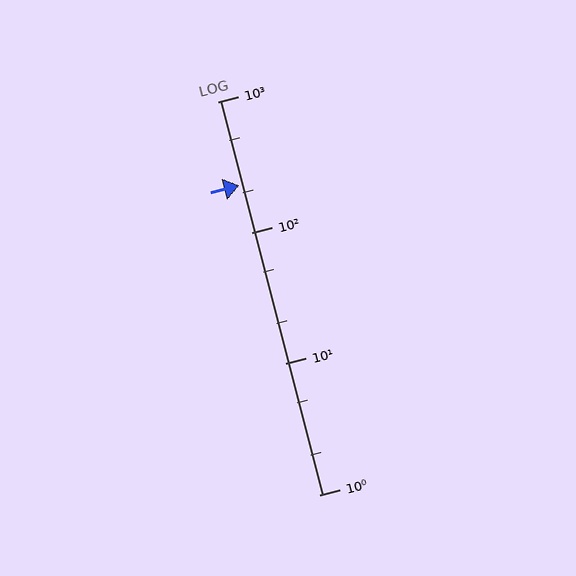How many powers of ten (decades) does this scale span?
The scale spans 3 decades, from 1 to 1000.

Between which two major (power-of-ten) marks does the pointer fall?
The pointer is between 100 and 1000.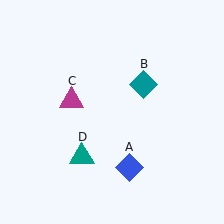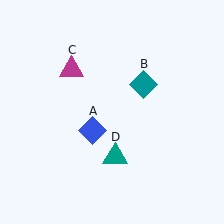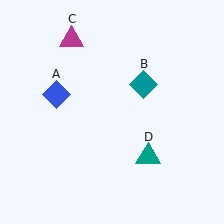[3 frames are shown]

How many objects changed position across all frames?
3 objects changed position: blue diamond (object A), magenta triangle (object C), teal triangle (object D).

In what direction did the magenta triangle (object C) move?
The magenta triangle (object C) moved up.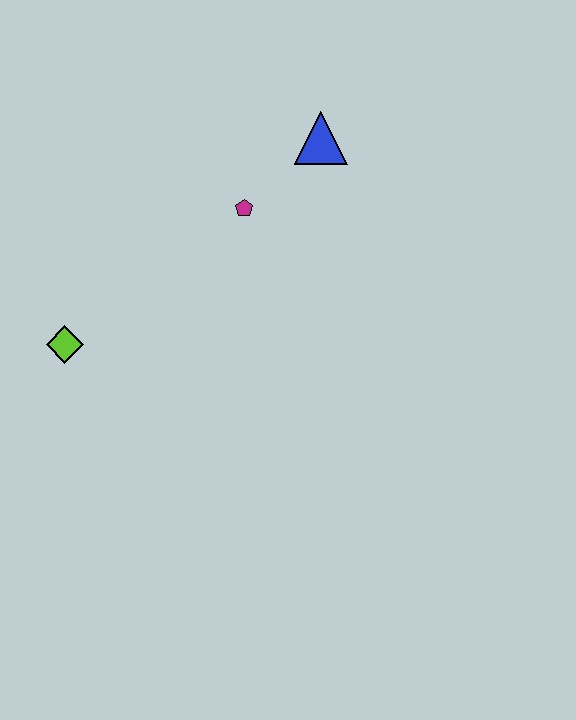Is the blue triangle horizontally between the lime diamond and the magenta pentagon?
No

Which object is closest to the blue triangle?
The magenta pentagon is closest to the blue triangle.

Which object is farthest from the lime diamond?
The blue triangle is farthest from the lime diamond.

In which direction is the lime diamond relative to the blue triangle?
The lime diamond is to the left of the blue triangle.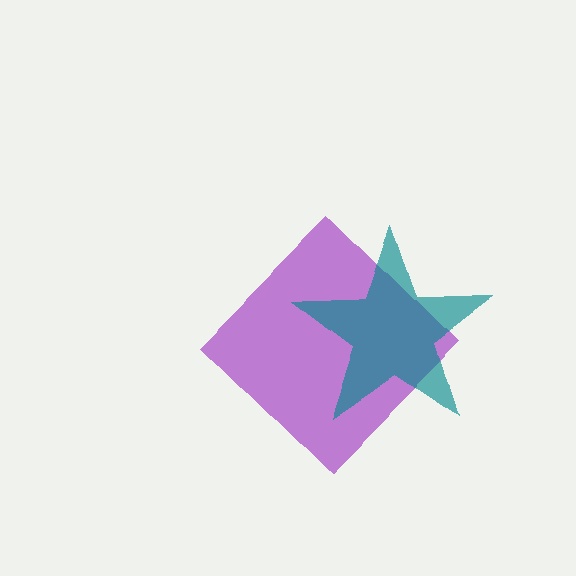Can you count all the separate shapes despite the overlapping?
Yes, there are 2 separate shapes.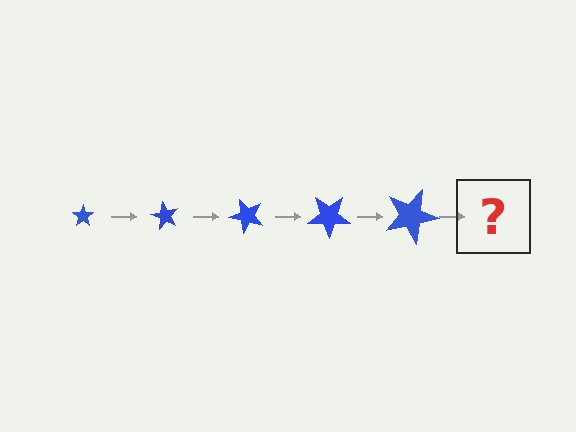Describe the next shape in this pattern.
It should be a star, larger than the previous one and rotated 300 degrees from the start.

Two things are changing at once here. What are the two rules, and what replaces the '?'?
The two rules are that the star grows larger each step and it rotates 60 degrees each step. The '?' should be a star, larger than the previous one and rotated 300 degrees from the start.